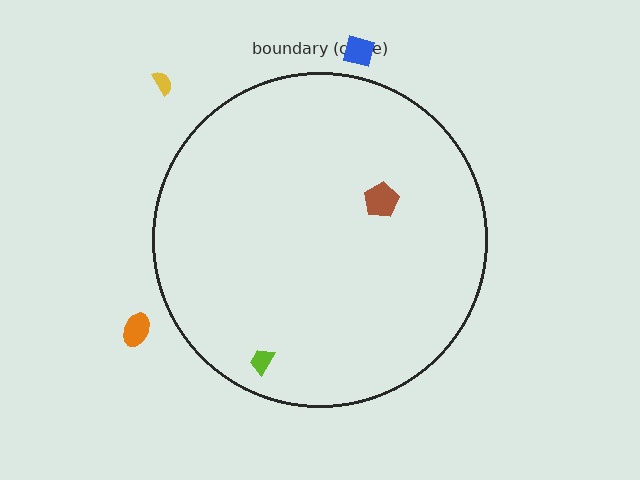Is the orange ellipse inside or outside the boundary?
Outside.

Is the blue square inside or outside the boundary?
Outside.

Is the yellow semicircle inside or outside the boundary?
Outside.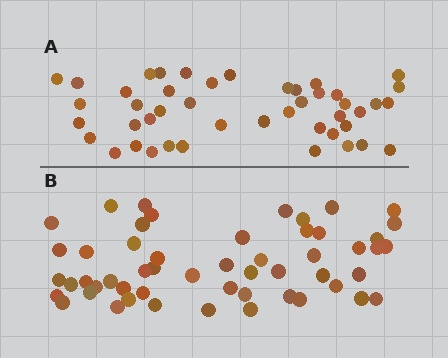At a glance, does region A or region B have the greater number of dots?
Region B (the bottom region) has more dots.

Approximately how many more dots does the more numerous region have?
Region B has roughly 8 or so more dots than region A.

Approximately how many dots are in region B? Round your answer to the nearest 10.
About 50 dots. (The exact count is 53, which rounds to 50.)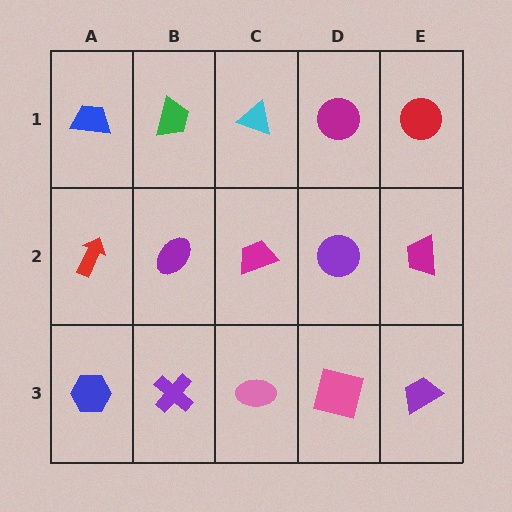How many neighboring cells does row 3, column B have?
3.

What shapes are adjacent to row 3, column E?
A magenta trapezoid (row 2, column E), a pink square (row 3, column D).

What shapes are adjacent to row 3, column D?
A purple circle (row 2, column D), a pink ellipse (row 3, column C), a purple trapezoid (row 3, column E).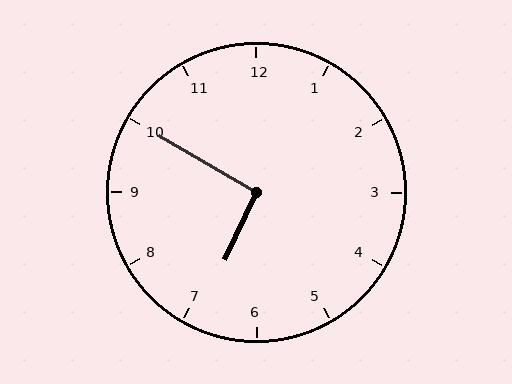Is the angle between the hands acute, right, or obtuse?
It is right.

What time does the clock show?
6:50.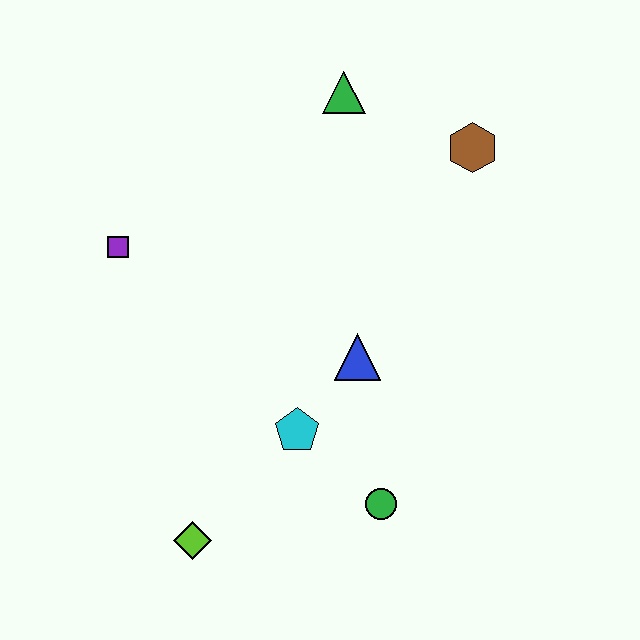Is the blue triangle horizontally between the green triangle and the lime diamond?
No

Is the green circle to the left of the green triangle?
No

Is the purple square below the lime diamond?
No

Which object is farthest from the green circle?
The green triangle is farthest from the green circle.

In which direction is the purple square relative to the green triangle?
The purple square is to the left of the green triangle.